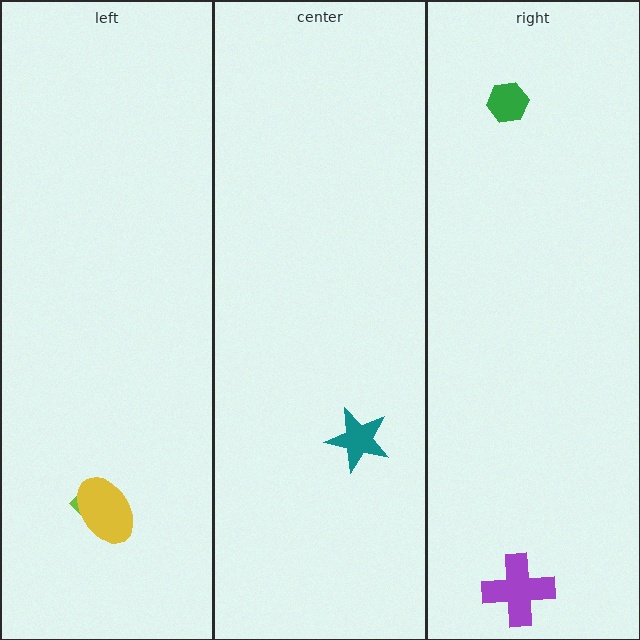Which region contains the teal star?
The center region.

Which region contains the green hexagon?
The right region.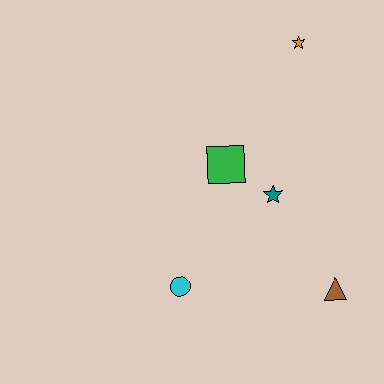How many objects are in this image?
There are 5 objects.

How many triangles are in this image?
There is 1 triangle.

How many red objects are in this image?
There are no red objects.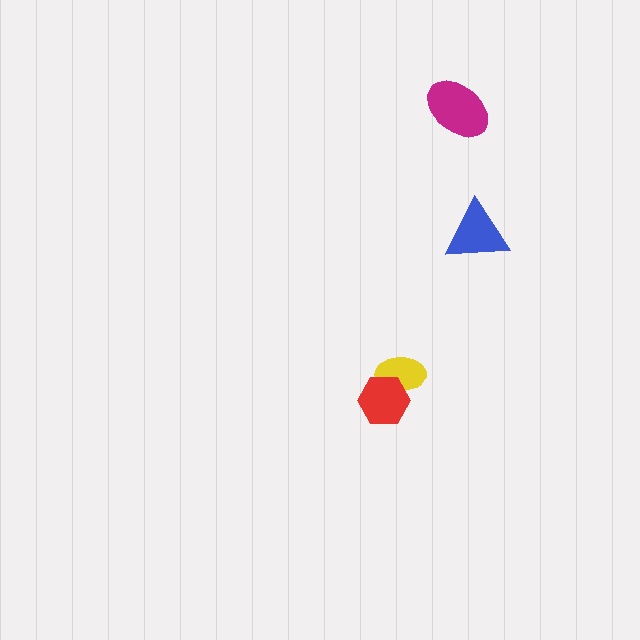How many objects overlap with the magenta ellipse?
0 objects overlap with the magenta ellipse.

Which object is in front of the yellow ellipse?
The red hexagon is in front of the yellow ellipse.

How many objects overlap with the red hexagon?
1 object overlaps with the red hexagon.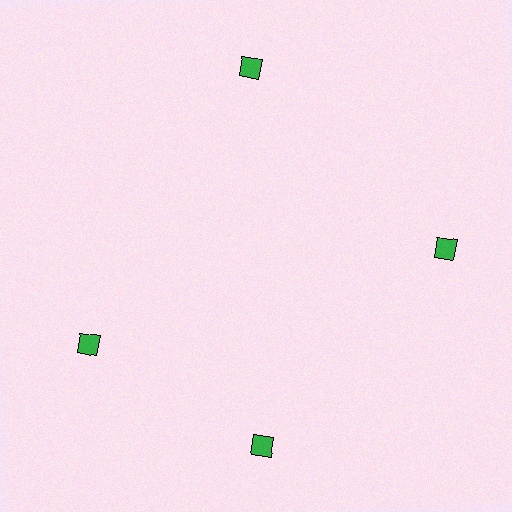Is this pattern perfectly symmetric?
No. The 4 green diamonds are arranged in a ring, but one element near the 9 o'clock position is rotated out of alignment along the ring, breaking the 4-fold rotational symmetry.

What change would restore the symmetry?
The symmetry would be restored by rotating it back into even spacing with its neighbors so that all 4 diamonds sit at equal angles and equal distance from the center.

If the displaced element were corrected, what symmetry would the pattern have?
It would have 4-fold rotational symmetry — the pattern would map onto itself every 90 degrees.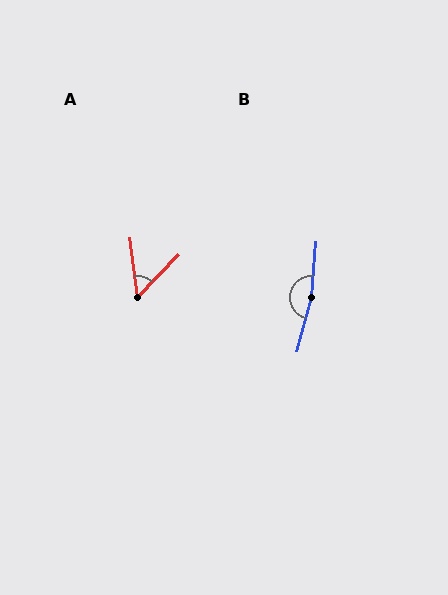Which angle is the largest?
B, at approximately 170 degrees.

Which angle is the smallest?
A, at approximately 51 degrees.